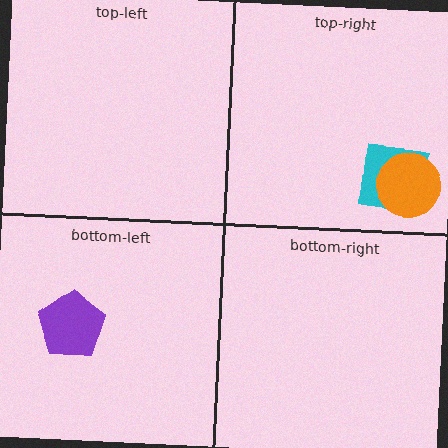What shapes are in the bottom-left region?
The purple pentagon.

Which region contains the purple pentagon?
The bottom-left region.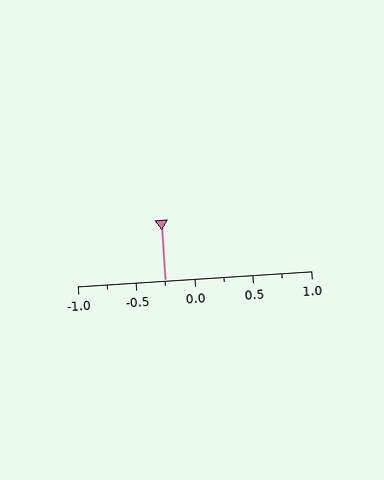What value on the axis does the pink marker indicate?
The marker indicates approximately -0.25.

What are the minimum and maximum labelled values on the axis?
The axis runs from -1.0 to 1.0.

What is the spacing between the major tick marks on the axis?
The major ticks are spaced 0.5 apart.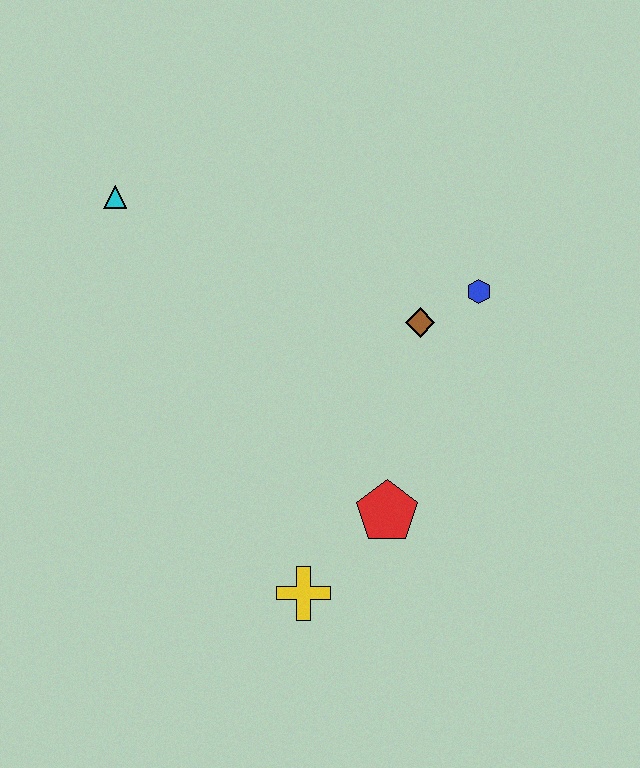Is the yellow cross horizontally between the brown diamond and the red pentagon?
No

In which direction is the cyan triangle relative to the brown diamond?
The cyan triangle is to the left of the brown diamond.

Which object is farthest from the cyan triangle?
The yellow cross is farthest from the cyan triangle.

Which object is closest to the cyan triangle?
The brown diamond is closest to the cyan triangle.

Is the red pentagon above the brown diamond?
No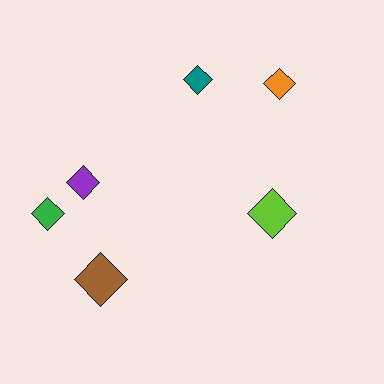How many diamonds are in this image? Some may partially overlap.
There are 6 diamonds.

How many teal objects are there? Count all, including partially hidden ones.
There is 1 teal object.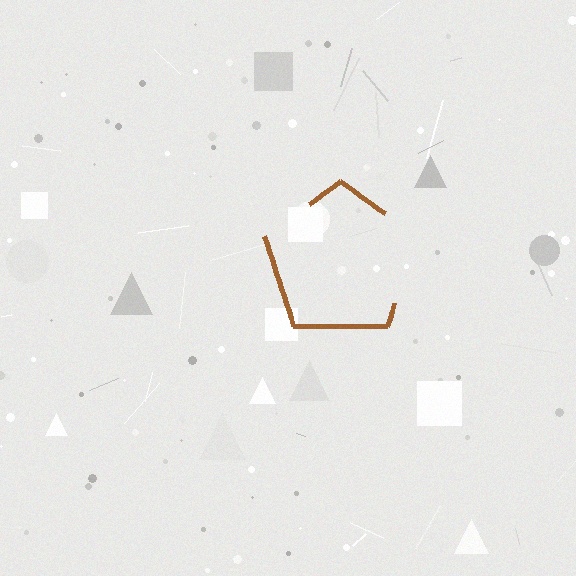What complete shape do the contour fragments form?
The contour fragments form a pentagon.